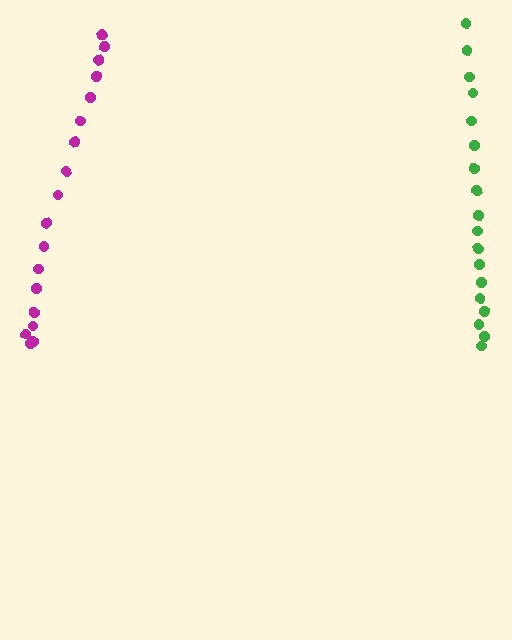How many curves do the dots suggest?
There are 2 distinct paths.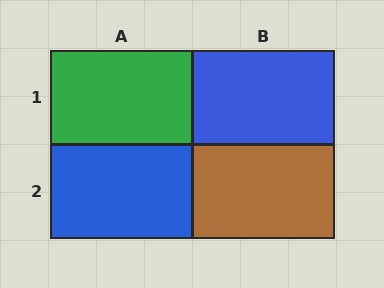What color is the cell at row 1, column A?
Green.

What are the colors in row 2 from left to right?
Blue, brown.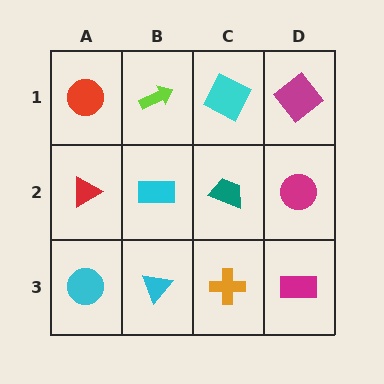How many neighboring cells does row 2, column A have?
3.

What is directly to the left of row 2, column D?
A teal trapezoid.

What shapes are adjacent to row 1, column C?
A teal trapezoid (row 2, column C), a lime arrow (row 1, column B), a magenta diamond (row 1, column D).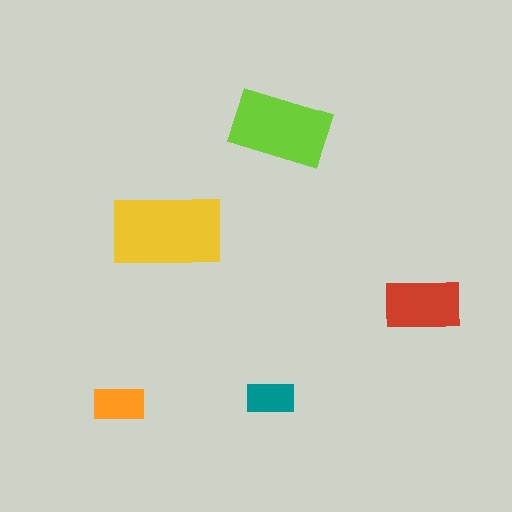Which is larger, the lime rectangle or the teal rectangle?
The lime one.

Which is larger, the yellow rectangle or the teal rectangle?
The yellow one.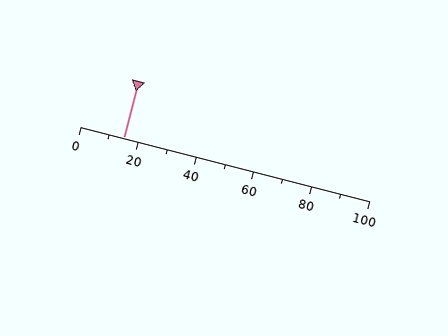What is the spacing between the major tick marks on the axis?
The major ticks are spaced 20 apart.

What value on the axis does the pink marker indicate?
The marker indicates approximately 15.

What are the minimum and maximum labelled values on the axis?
The axis runs from 0 to 100.